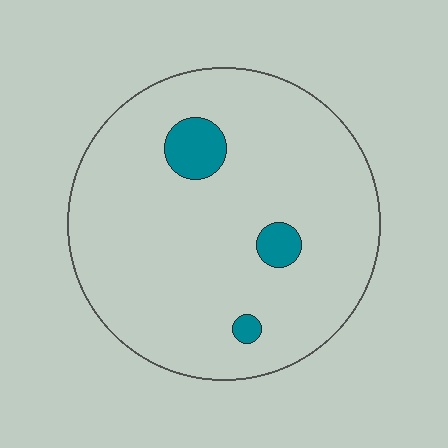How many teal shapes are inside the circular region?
3.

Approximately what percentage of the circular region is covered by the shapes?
Approximately 5%.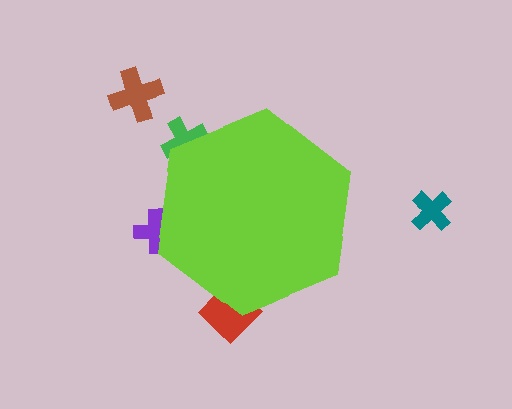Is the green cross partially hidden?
Yes, the green cross is partially hidden behind the lime hexagon.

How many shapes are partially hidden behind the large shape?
4 shapes are partially hidden.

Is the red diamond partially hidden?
Yes, the red diamond is partially hidden behind the lime hexagon.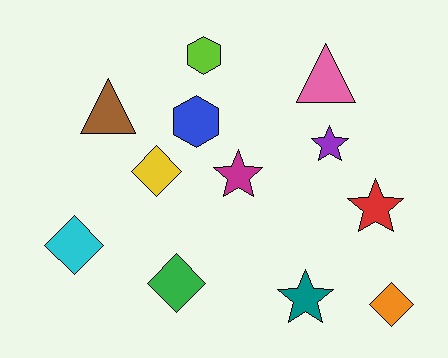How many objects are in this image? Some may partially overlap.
There are 12 objects.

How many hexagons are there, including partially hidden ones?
There are 2 hexagons.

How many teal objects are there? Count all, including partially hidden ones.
There is 1 teal object.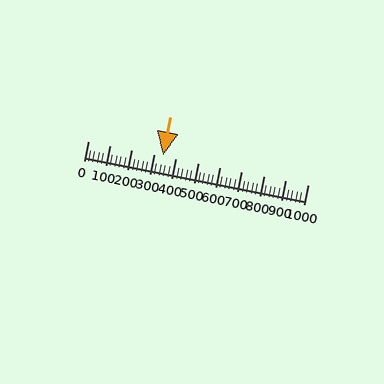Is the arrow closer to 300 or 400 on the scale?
The arrow is closer to 300.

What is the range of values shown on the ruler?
The ruler shows values from 0 to 1000.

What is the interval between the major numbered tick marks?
The major tick marks are spaced 100 units apart.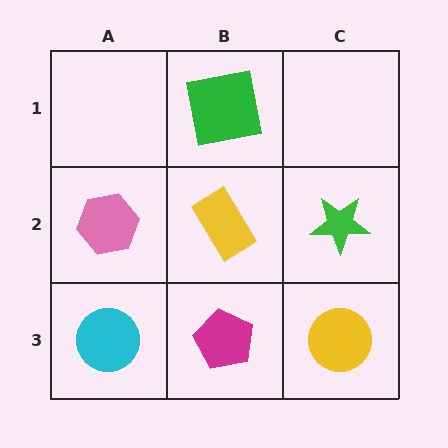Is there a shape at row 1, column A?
No, that cell is empty.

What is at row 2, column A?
A pink hexagon.